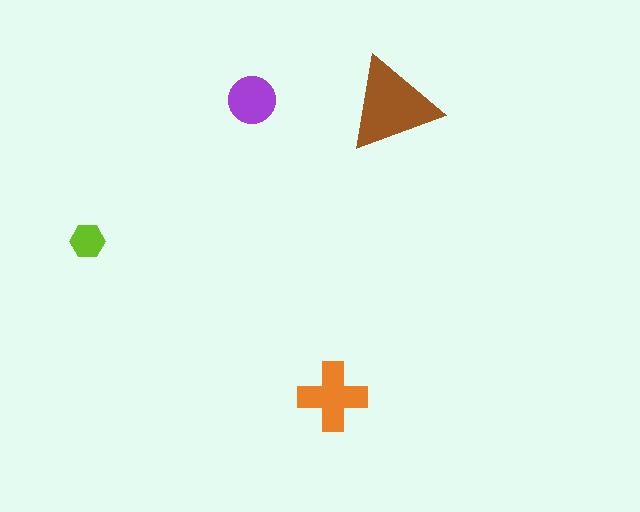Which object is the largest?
The brown triangle.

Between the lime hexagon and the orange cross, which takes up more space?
The orange cross.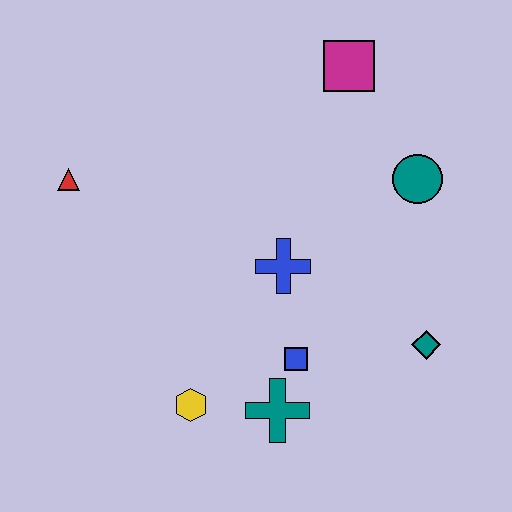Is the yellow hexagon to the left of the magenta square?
Yes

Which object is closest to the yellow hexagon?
The teal cross is closest to the yellow hexagon.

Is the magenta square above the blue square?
Yes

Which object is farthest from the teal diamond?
The red triangle is farthest from the teal diamond.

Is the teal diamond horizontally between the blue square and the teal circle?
No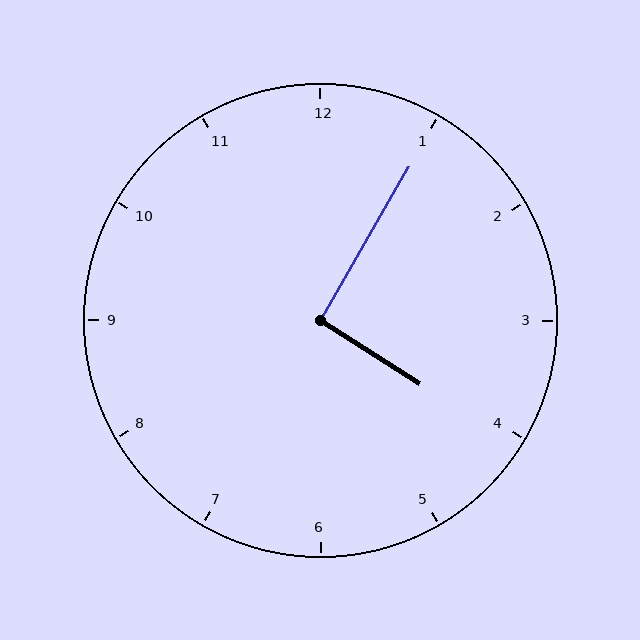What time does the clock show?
4:05.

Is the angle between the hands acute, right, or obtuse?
It is right.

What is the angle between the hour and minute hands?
Approximately 92 degrees.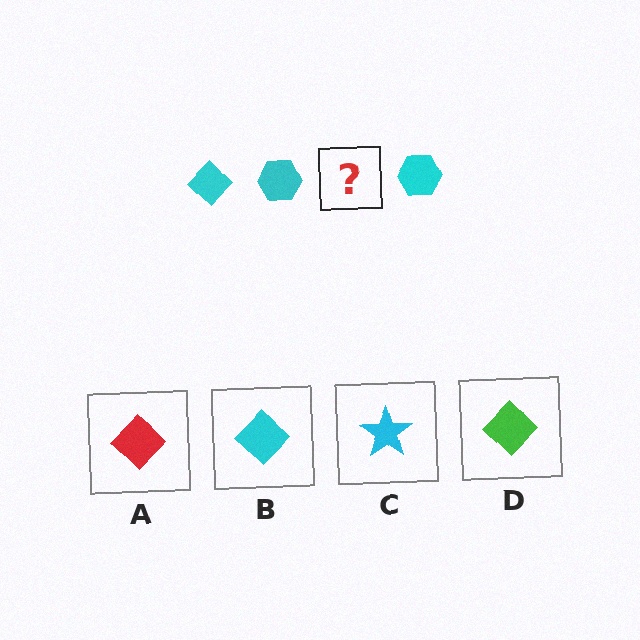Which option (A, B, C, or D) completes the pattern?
B.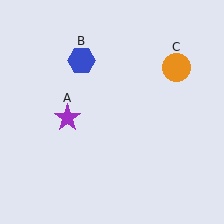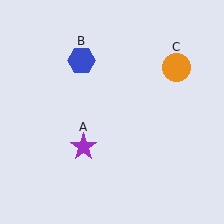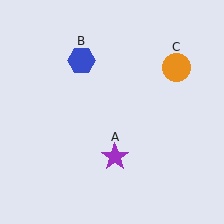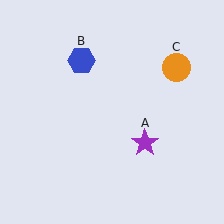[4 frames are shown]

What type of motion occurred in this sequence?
The purple star (object A) rotated counterclockwise around the center of the scene.